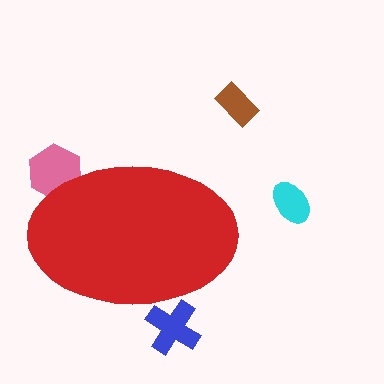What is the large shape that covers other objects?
A red ellipse.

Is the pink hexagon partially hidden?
Yes, the pink hexagon is partially hidden behind the red ellipse.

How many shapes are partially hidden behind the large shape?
2 shapes are partially hidden.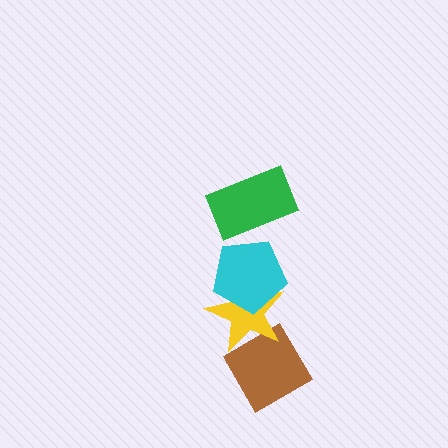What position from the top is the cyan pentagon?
The cyan pentagon is 2nd from the top.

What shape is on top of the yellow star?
The cyan pentagon is on top of the yellow star.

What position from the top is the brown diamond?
The brown diamond is 4th from the top.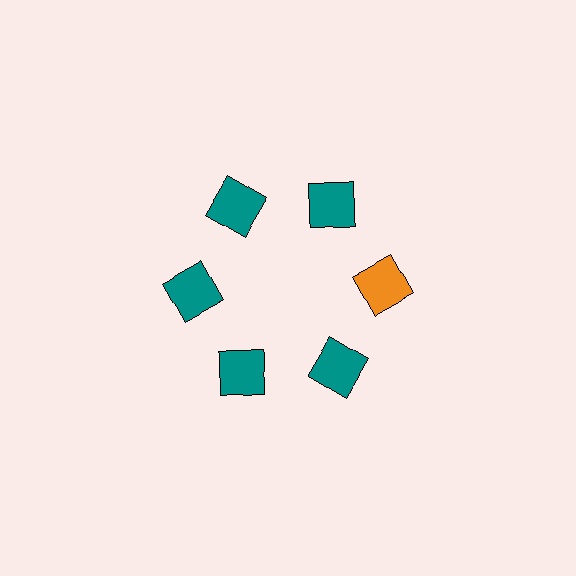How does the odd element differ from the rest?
It has a different color: orange instead of teal.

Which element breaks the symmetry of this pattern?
The orange square at roughly the 3 o'clock position breaks the symmetry. All other shapes are teal squares.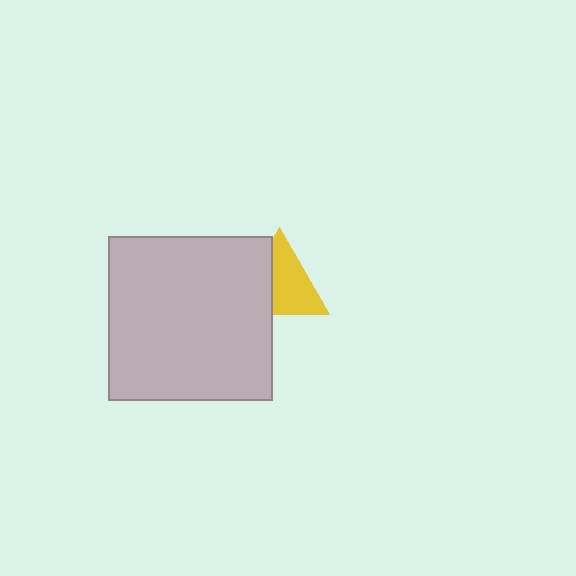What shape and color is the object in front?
The object in front is a light gray square.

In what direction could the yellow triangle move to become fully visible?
The yellow triangle could move right. That would shift it out from behind the light gray square entirely.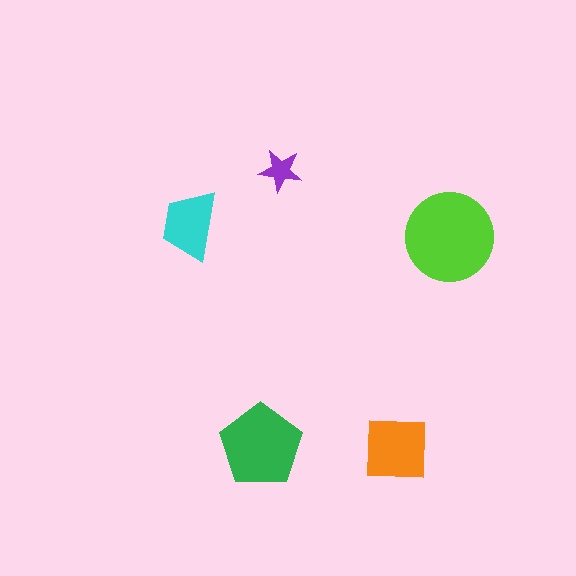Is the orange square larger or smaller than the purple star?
Larger.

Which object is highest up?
The purple star is topmost.